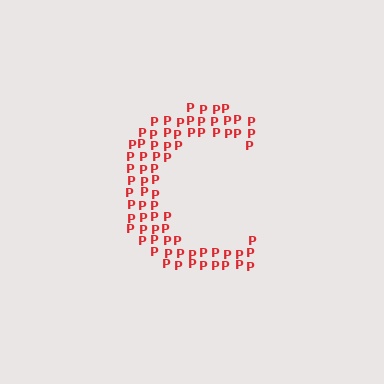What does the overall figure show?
The overall figure shows the letter C.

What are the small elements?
The small elements are letter P's.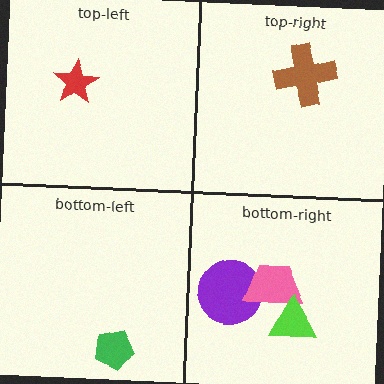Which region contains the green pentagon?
The bottom-left region.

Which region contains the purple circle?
The bottom-right region.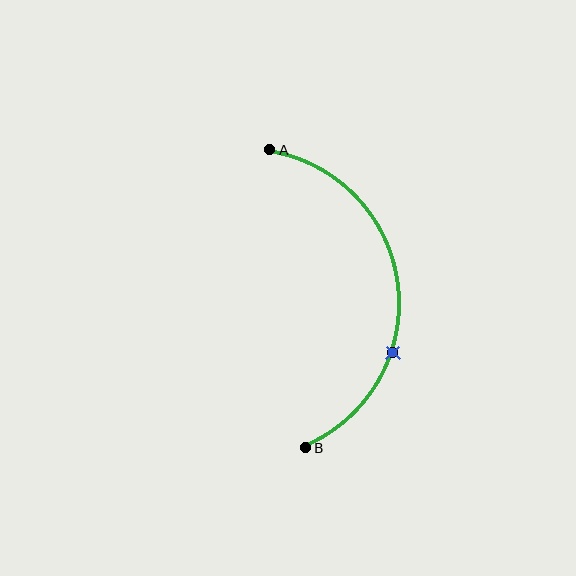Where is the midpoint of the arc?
The arc midpoint is the point on the curve farthest from the straight line joining A and B. It sits to the right of that line.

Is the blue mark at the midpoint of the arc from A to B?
No. The blue mark lies on the arc but is closer to endpoint B. The arc midpoint would be at the point on the curve equidistant along the arc from both A and B.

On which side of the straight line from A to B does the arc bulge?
The arc bulges to the right of the straight line connecting A and B.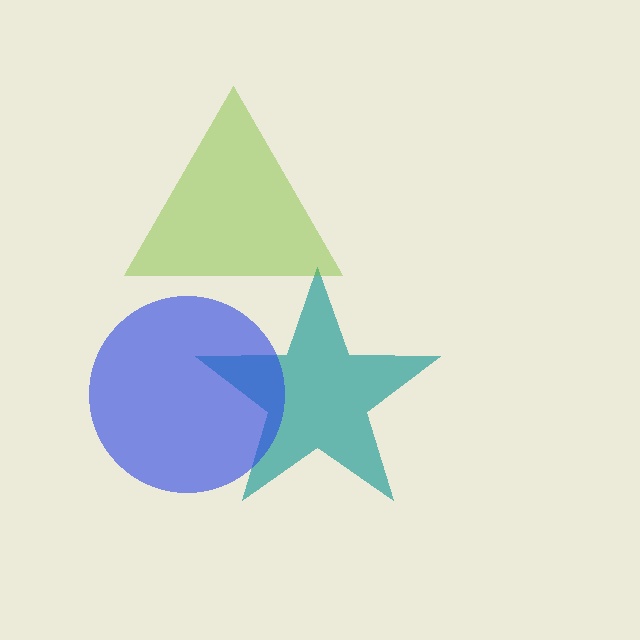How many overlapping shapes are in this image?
There are 3 overlapping shapes in the image.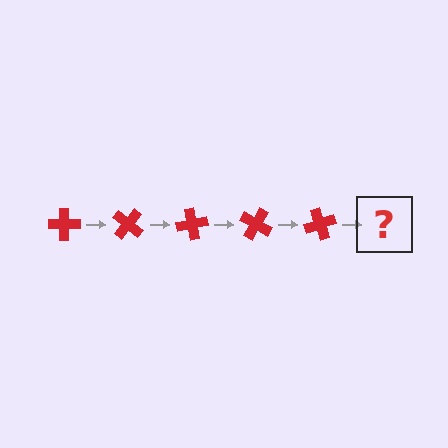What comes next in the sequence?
The next element should be a red cross rotated 200 degrees.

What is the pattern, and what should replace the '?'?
The pattern is that the cross rotates 40 degrees each step. The '?' should be a red cross rotated 200 degrees.